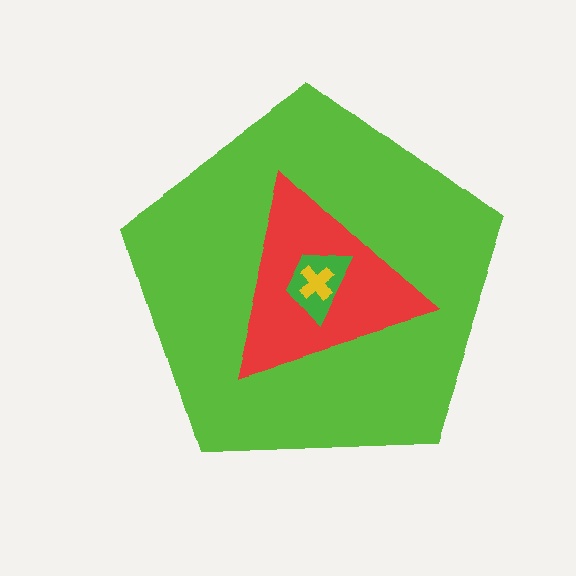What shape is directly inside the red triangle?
The green trapezoid.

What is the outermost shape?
The lime pentagon.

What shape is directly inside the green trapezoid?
The yellow cross.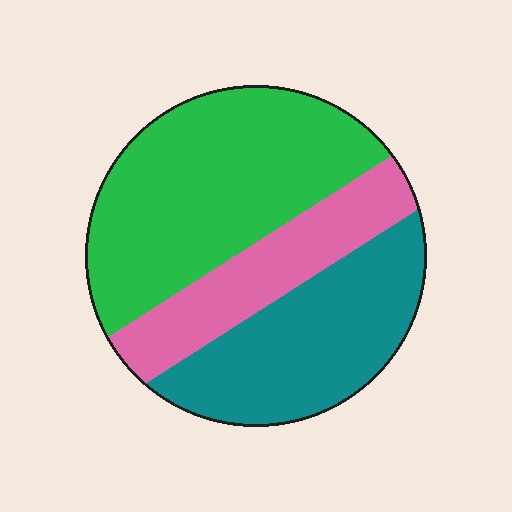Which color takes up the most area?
Green, at roughly 45%.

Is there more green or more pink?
Green.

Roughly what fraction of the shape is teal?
Teal covers 32% of the shape.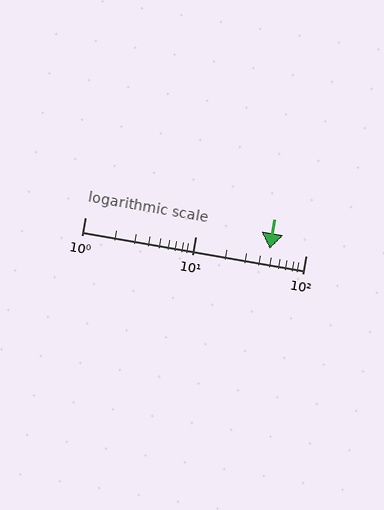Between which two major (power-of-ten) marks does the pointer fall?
The pointer is between 10 and 100.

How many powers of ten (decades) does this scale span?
The scale spans 2 decades, from 1 to 100.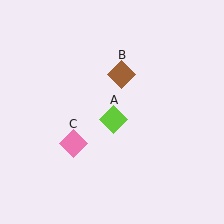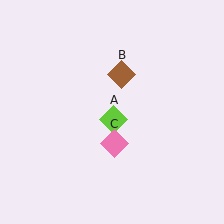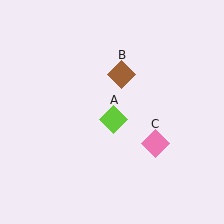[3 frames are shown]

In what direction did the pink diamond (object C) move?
The pink diamond (object C) moved right.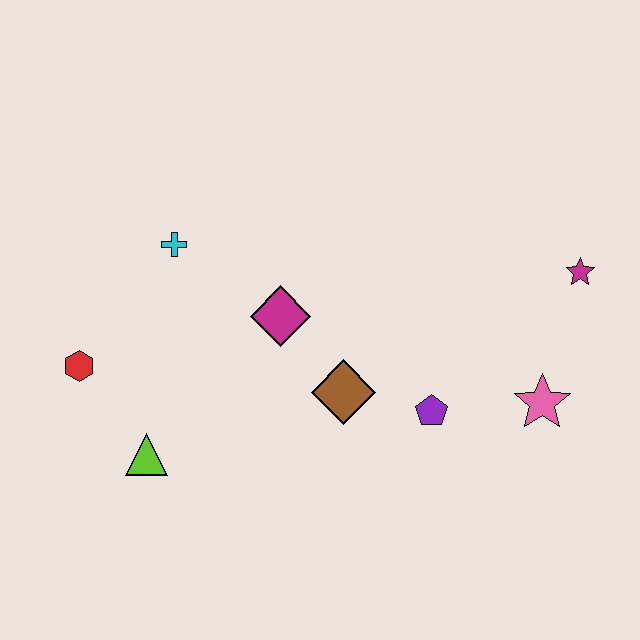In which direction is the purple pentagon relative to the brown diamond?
The purple pentagon is to the right of the brown diamond.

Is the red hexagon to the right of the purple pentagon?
No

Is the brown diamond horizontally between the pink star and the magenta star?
No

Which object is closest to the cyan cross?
The magenta diamond is closest to the cyan cross.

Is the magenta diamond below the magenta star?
Yes